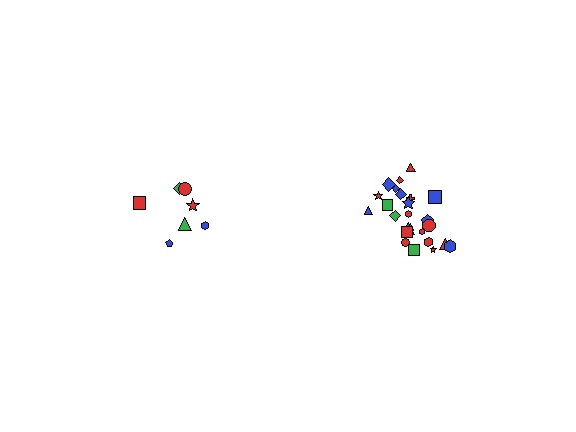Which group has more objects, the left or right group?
The right group.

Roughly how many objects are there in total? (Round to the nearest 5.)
Roughly 30 objects in total.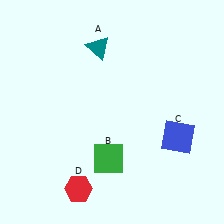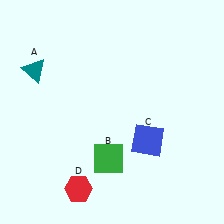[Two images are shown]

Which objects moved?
The objects that moved are: the teal triangle (A), the blue square (C).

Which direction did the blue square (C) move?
The blue square (C) moved left.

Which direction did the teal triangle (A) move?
The teal triangle (A) moved left.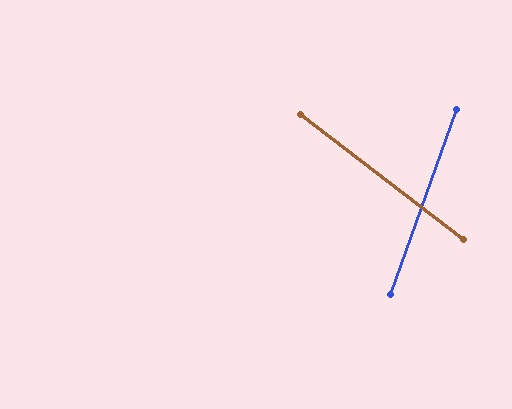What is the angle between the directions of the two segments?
Approximately 72 degrees.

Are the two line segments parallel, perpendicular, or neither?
Neither parallel nor perpendicular — they differ by about 72°.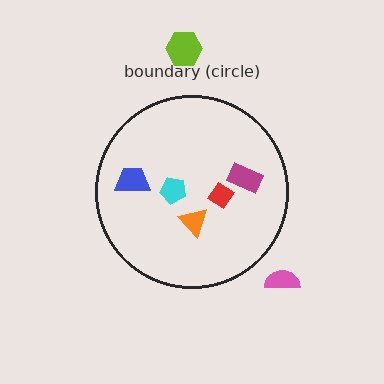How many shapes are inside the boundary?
5 inside, 2 outside.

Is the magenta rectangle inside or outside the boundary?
Inside.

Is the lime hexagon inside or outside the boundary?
Outside.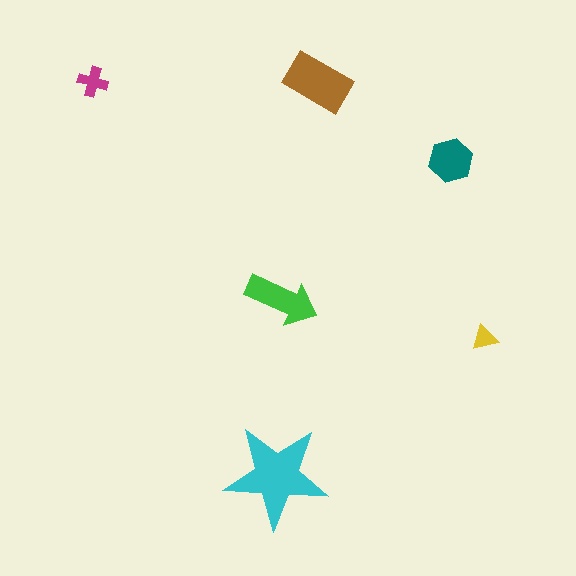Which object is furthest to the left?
The magenta cross is leftmost.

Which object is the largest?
The cyan star.